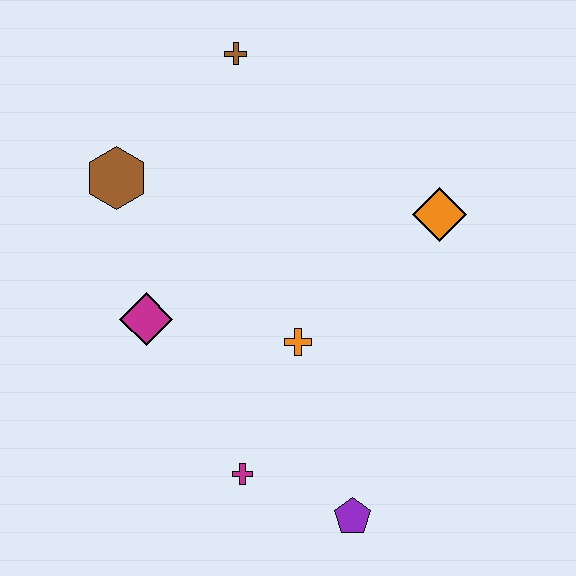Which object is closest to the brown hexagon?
The magenta diamond is closest to the brown hexagon.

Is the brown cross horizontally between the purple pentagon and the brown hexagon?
Yes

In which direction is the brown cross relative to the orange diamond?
The brown cross is to the left of the orange diamond.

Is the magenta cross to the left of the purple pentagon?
Yes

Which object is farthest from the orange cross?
The brown cross is farthest from the orange cross.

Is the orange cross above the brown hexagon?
No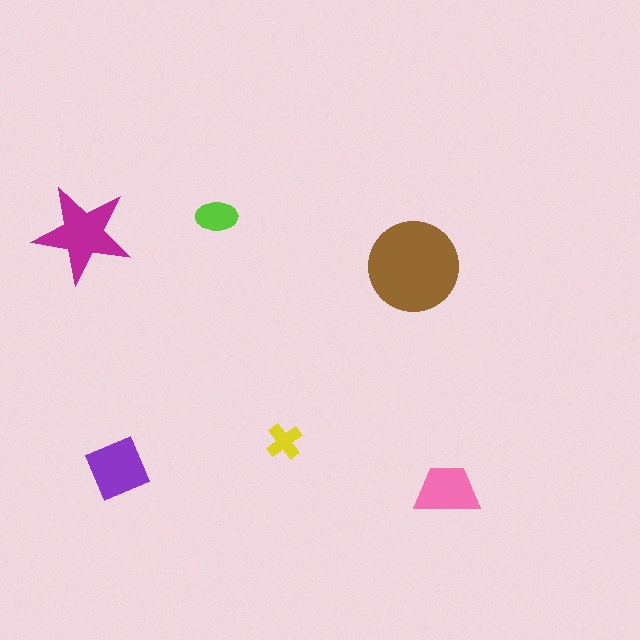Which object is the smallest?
The yellow cross.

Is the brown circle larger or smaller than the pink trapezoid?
Larger.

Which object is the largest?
The brown circle.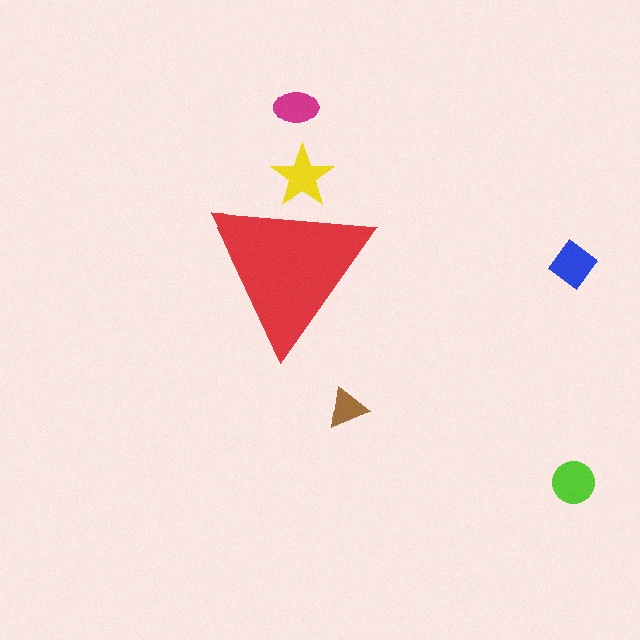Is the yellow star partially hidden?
Yes, the yellow star is partially hidden behind the red triangle.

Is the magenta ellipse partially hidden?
No, the magenta ellipse is fully visible.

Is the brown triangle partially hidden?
No, the brown triangle is fully visible.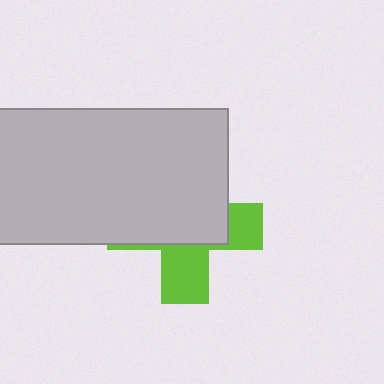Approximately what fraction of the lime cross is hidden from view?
Roughly 63% of the lime cross is hidden behind the light gray rectangle.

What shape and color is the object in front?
The object in front is a light gray rectangle.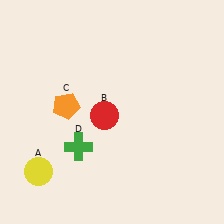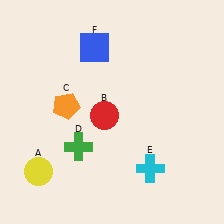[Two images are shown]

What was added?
A cyan cross (E), a blue square (F) were added in Image 2.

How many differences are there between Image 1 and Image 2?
There are 2 differences between the two images.